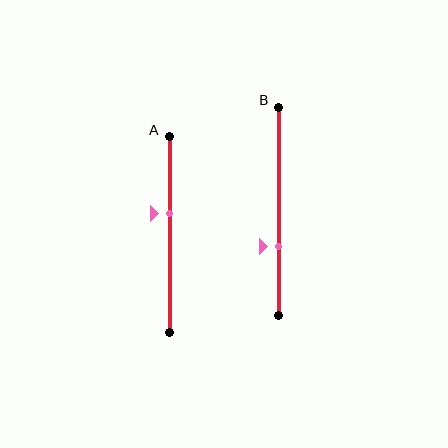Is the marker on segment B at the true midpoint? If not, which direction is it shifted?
No, the marker on segment B is shifted downward by about 17% of the segment length.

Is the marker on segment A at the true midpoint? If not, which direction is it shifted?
No, the marker on segment A is shifted upward by about 11% of the segment length.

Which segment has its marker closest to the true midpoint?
Segment A has its marker closest to the true midpoint.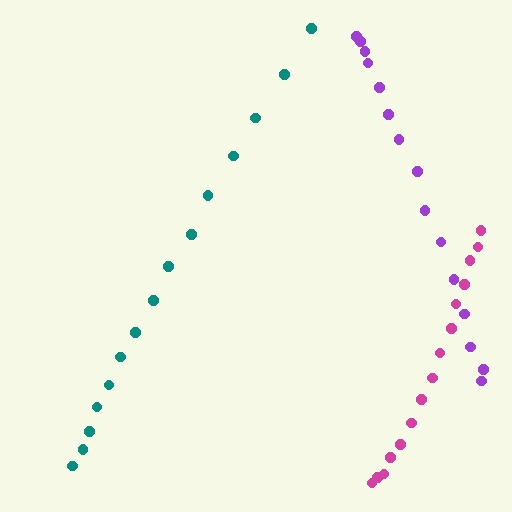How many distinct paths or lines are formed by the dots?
There are 3 distinct paths.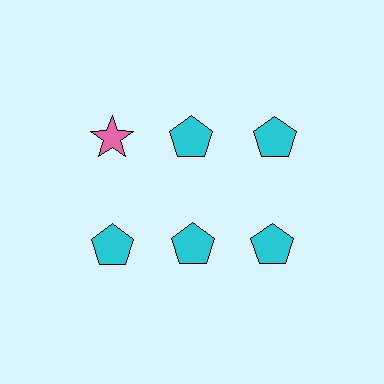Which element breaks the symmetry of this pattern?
The pink star in the top row, leftmost column breaks the symmetry. All other shapes are cyan pentagons.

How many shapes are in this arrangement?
There are 6 shapes arranged in a grid pattern.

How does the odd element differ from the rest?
It differs in both color (pink instead of cyan) and shape (star instead of pentagon).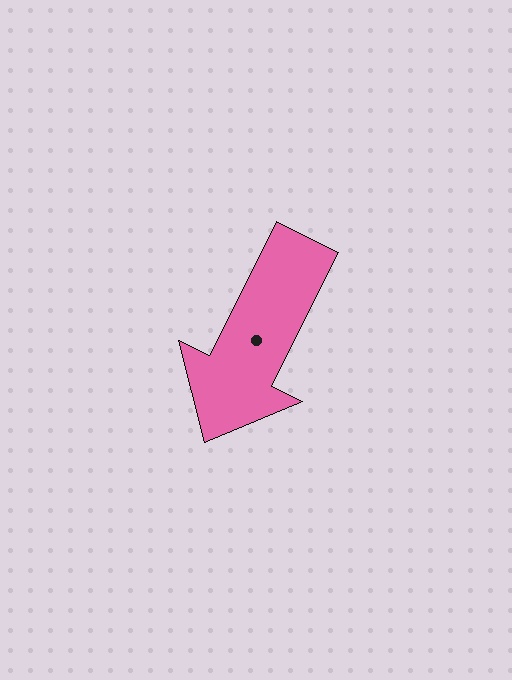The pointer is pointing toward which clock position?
Roughly 7 o'clock.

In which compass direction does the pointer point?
Southwest.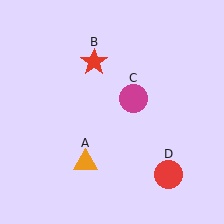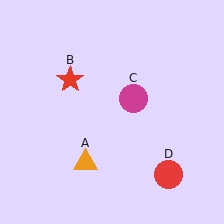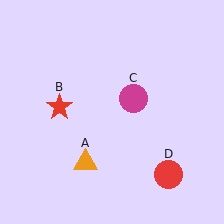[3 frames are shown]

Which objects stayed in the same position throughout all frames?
Orange triangle (object A) and magenta circle (object C) and red circle (object D) remained stationary.